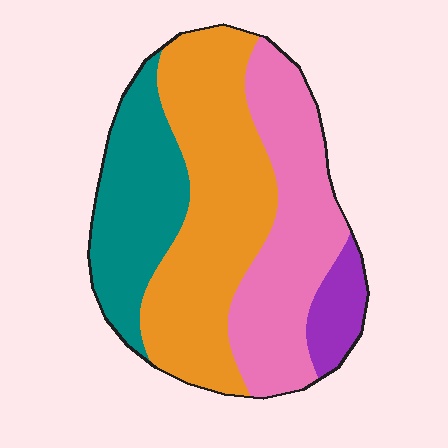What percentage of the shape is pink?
Pink takes up about one third (1/3) of the shape.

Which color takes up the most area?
Orange, at roughly 40%.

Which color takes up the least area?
Purple, at roughly 5%.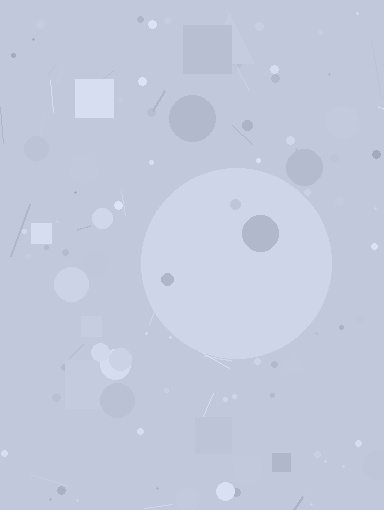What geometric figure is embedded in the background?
A circle is embedded in the background.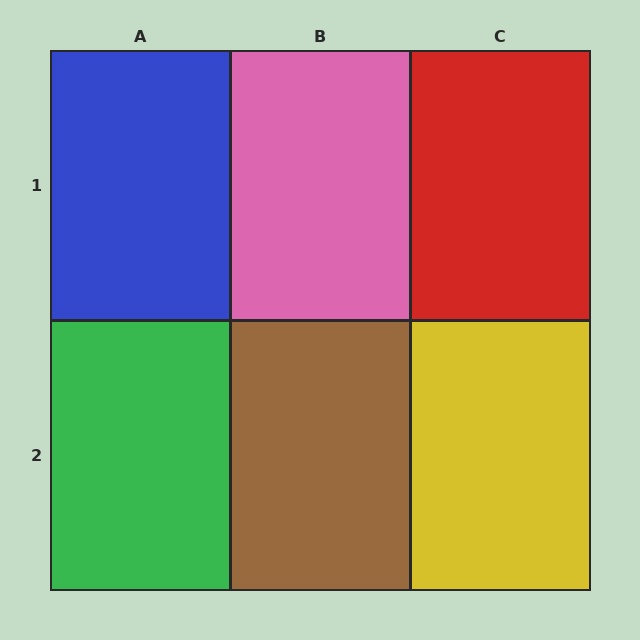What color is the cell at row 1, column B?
Pink.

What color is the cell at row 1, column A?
Blue.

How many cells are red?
1 cell is red.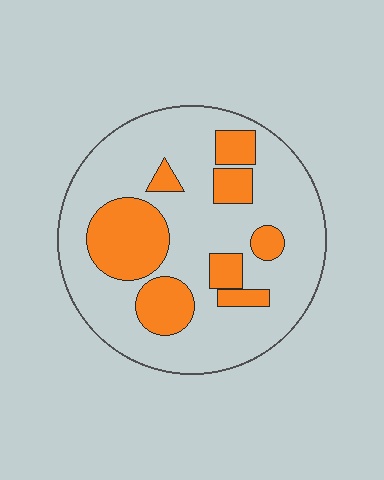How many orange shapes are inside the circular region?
8.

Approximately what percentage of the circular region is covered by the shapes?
Approximately 25%.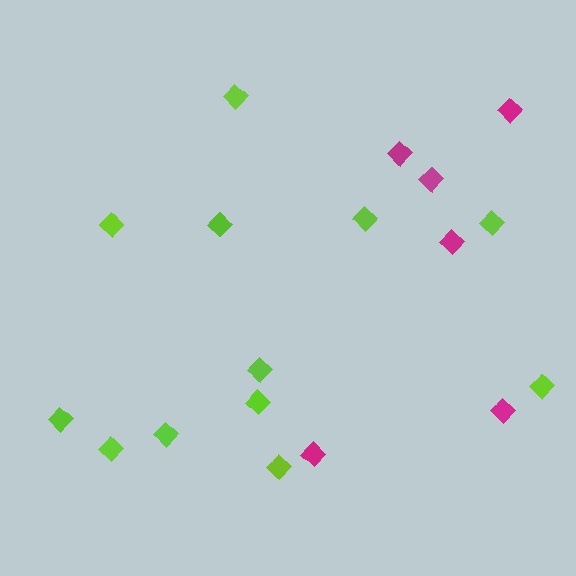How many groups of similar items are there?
There are 2 groups: one group of lime diamonds (12) and one group of magenta diamonds (6).